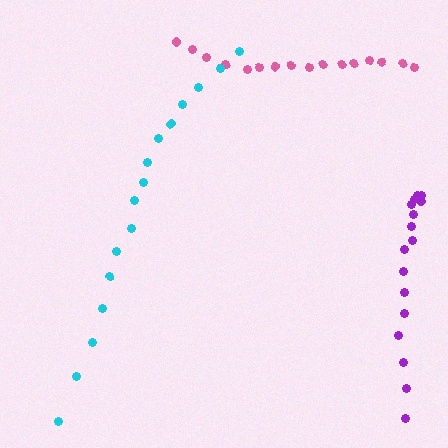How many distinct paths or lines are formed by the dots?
There are 3 distinct paths.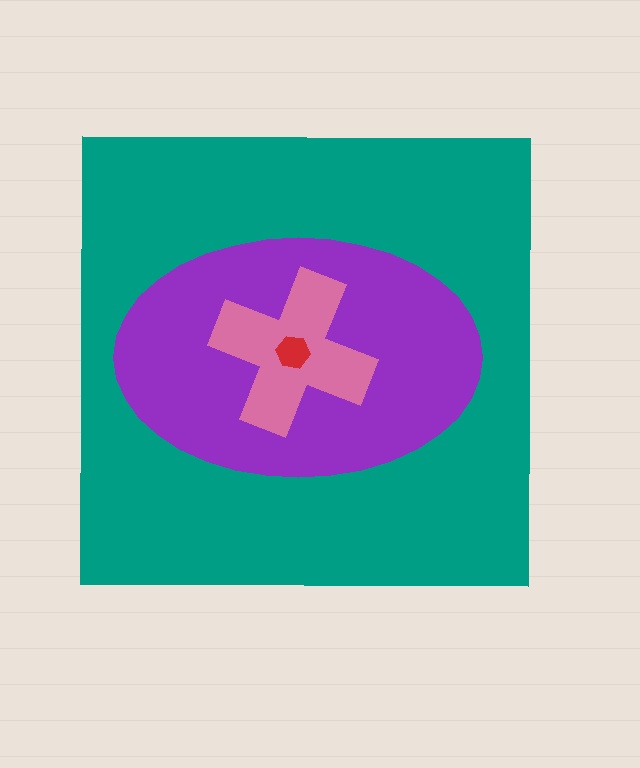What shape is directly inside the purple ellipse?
The pink cross.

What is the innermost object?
The red hexagon.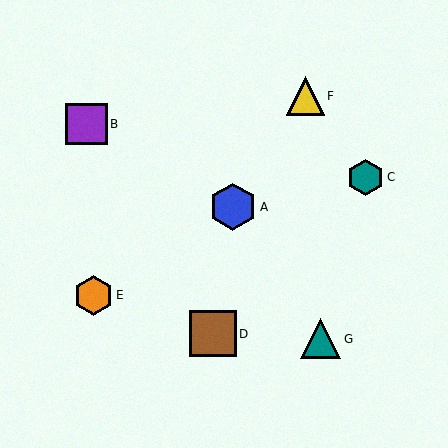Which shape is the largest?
The blue hexagon (labeled A) is the largest.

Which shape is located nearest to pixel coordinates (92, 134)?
The purple square (labeled B) at (86, 124) is nearest to that location.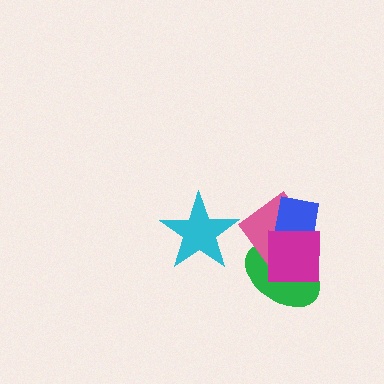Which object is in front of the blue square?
The magenta square is in front of the blue square.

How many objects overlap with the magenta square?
3 objects overlap with the magenta square.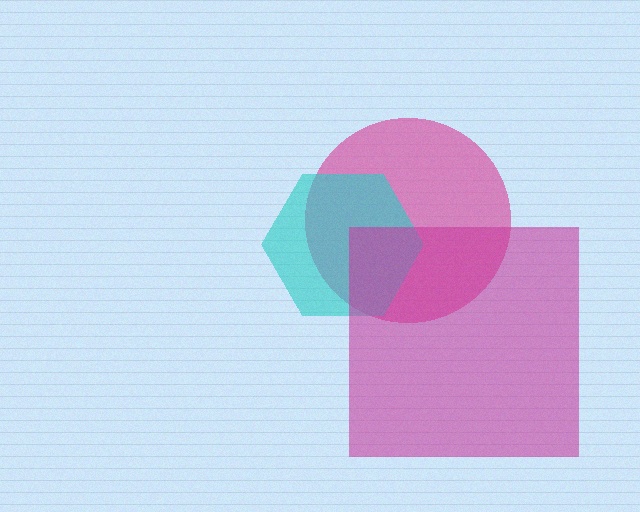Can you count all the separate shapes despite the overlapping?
Yes, there are 3 separate shapes.